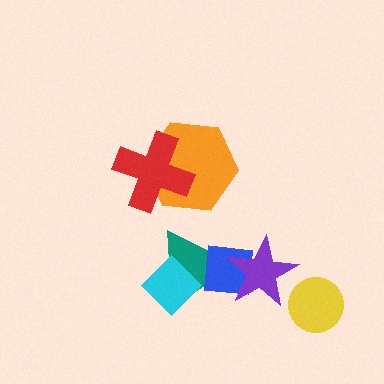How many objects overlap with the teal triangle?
3 objects overlap with the teal triangle.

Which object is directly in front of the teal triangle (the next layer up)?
The cyan diamond is directly in front of the teal triangle.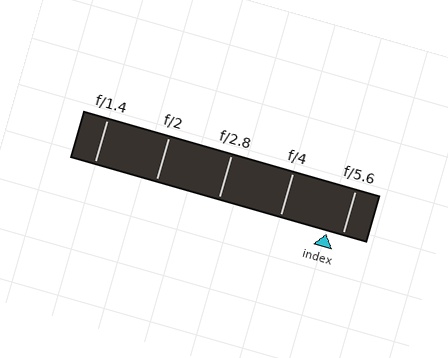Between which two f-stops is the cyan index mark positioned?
The index mark is between f/4 and f/5.6.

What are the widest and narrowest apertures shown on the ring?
The widest aperture shown is f/1.4 and the narrowest is f/5.6.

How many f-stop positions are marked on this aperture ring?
There are 5 f-stop positions marked.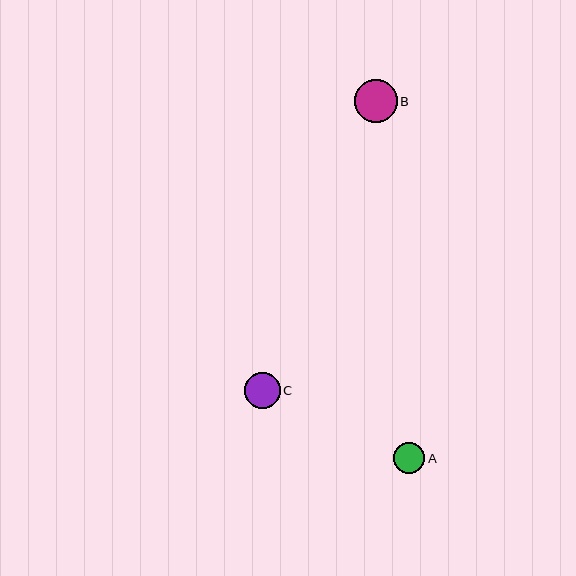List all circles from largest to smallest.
From largest to smallest: B, C, A.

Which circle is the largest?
Circle B is the largest with a size of approximately 43 pixels.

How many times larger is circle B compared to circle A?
Circle B is approximately 1.4 times the size of circle A.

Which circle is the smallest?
Circle A is the smallest with a size of approximately 31 pixels.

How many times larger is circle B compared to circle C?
Circle B is approximately 1.2 times the size of circle C.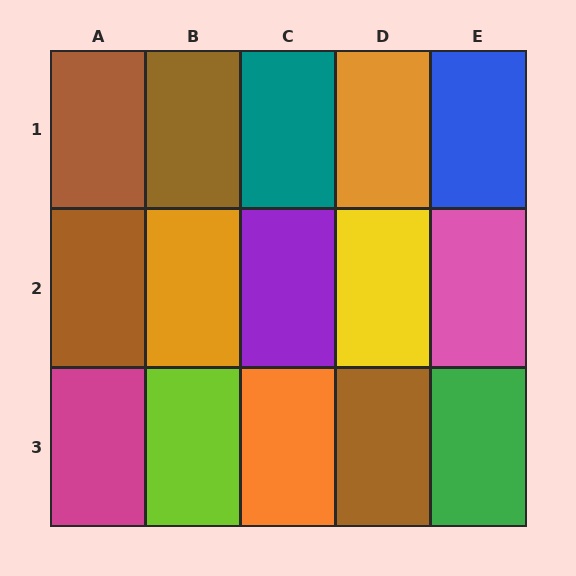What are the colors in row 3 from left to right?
Magenta, lime, orange, brown, green.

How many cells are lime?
1 cell is lime.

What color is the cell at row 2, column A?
Brown.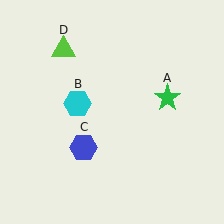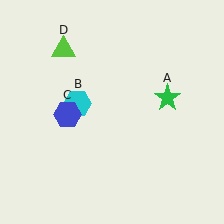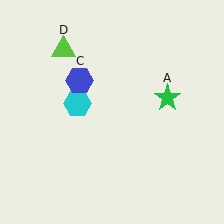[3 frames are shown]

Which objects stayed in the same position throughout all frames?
Green star (object A) and cyan hexagon (object B) and lime triangle (object D) remained stationary.